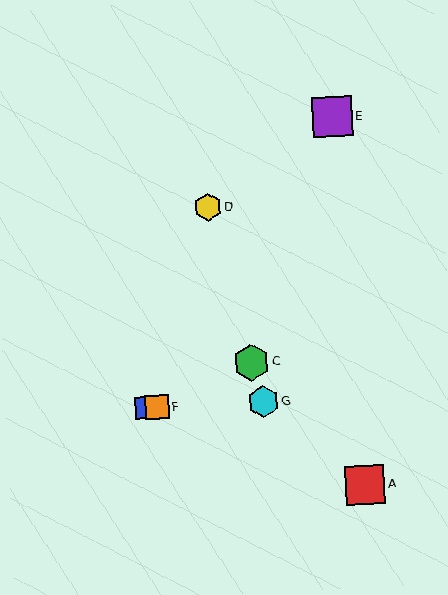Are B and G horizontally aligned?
Yes, both are at y≈408.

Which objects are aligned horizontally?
Objects B, F, G are aligned horizontally.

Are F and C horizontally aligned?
No, F is at y≈407 and C is at y≈363.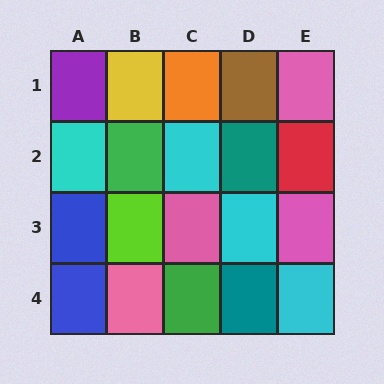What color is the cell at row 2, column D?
Teal.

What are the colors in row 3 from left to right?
Blue, lime, pink, cyan, pink.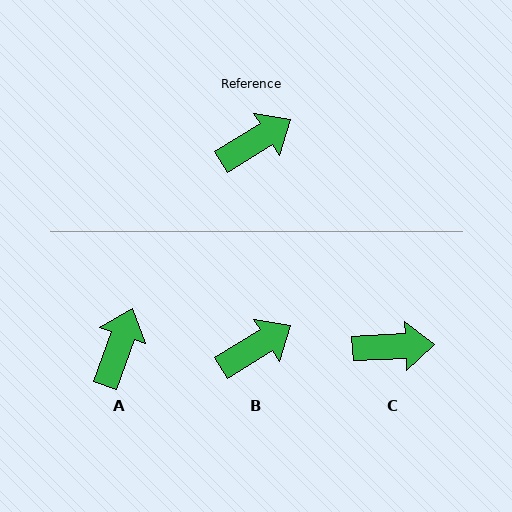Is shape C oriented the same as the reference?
No, it is off by about 29 degrees.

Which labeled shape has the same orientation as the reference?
B.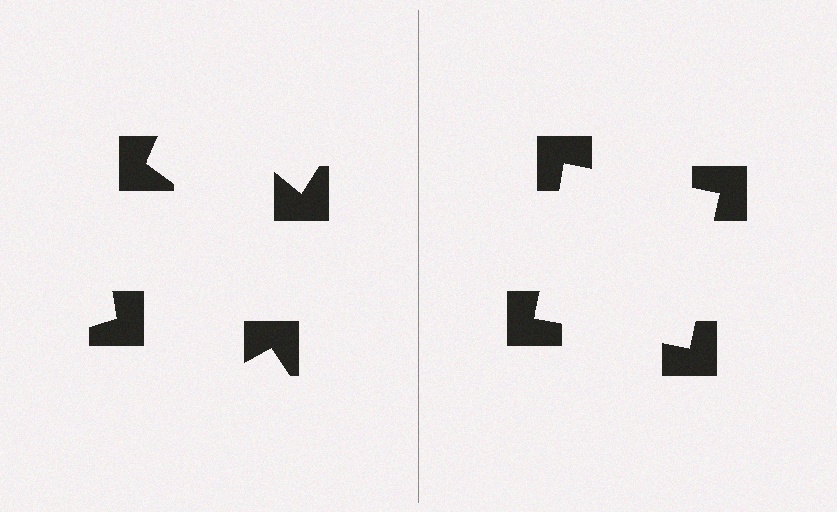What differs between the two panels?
The notched squares are positioned identically on both sides; only the wedge orientations differ. On the right they align to a square; on the left they are misaligned.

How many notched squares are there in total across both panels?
8 — 4 on each side.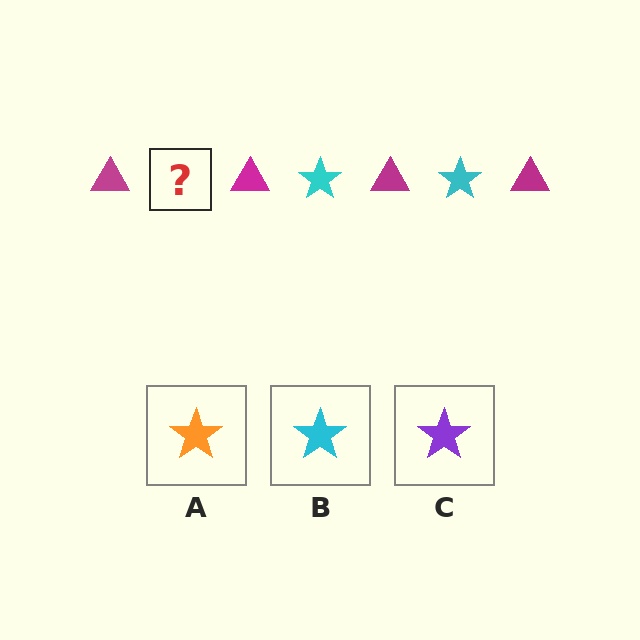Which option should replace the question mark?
Option B.